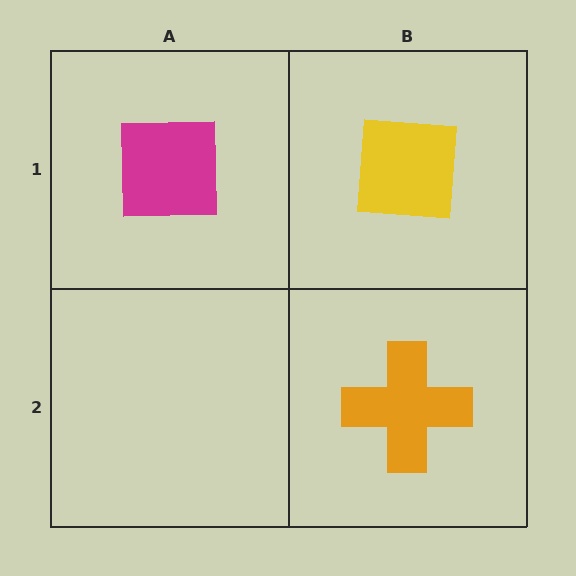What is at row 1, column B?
A yellow square.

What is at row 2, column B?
An orange cross.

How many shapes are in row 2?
1 shape.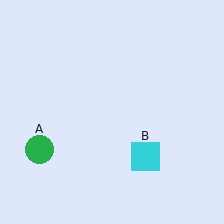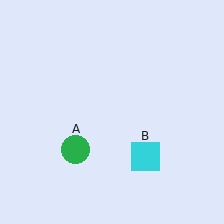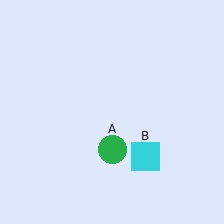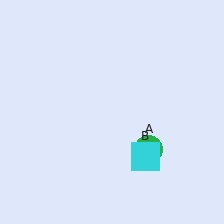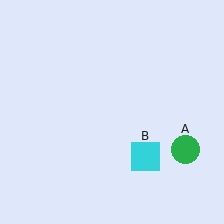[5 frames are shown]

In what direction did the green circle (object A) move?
The green circle (object A) moved right.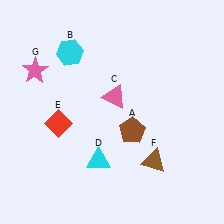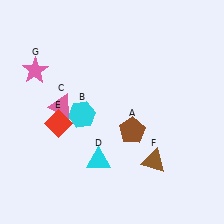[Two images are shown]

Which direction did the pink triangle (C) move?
The pink triangle (C) moved left.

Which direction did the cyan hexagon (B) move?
The cyan hexagon (B) moved down.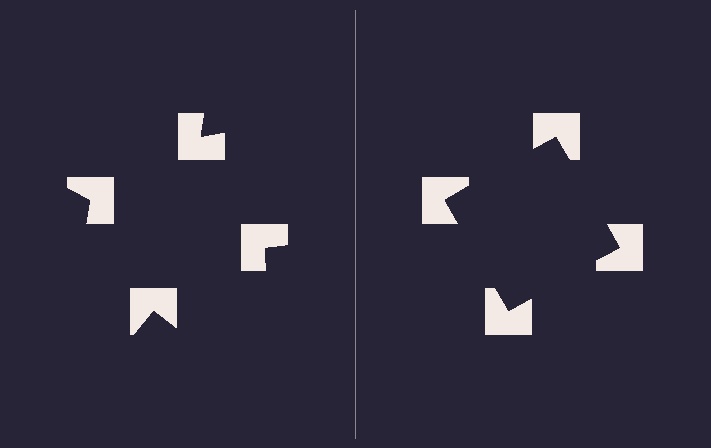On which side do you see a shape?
An illusory square appears on the right side. On the left side the wedge cuts are rotated, so no coherent shape forms.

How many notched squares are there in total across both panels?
8 — 4 on each side.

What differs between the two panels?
The notched squares are positioned identically on both sides; only the wedge orientations differ. On the right they align to a square; on the left they are misaligned.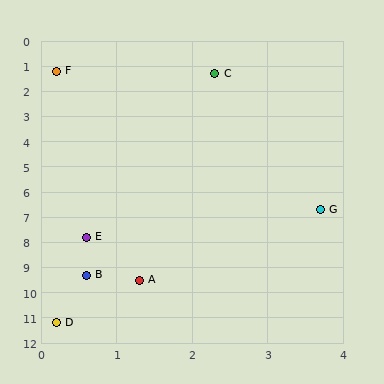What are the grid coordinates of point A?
Point A is at approximately (1.3, 9.5).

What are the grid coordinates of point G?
Point G is at approximately (3.7, 6.7).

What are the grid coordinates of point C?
Point C is at approximately (2.3, 1.3).